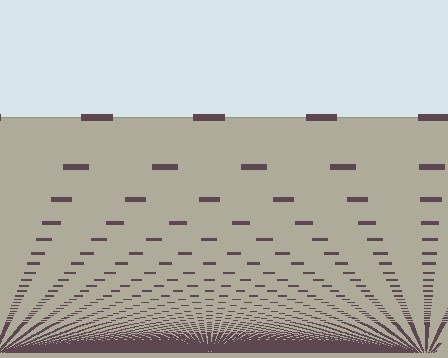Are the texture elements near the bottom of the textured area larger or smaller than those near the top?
Smaller. The gradient is inverted — elements near the bottom are smaller and denser.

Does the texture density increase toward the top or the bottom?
Density increases toward the bottom.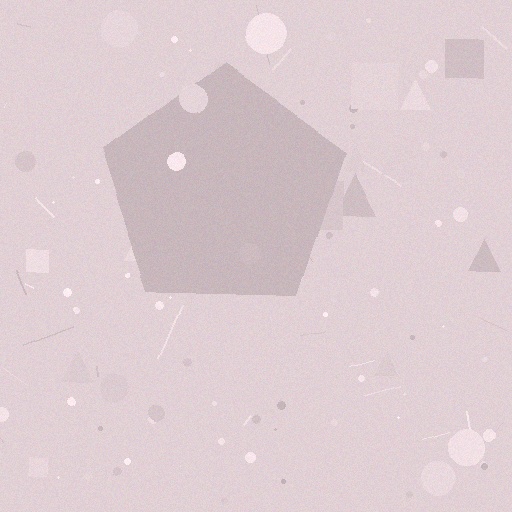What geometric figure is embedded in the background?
A pentagon is embedded in the background.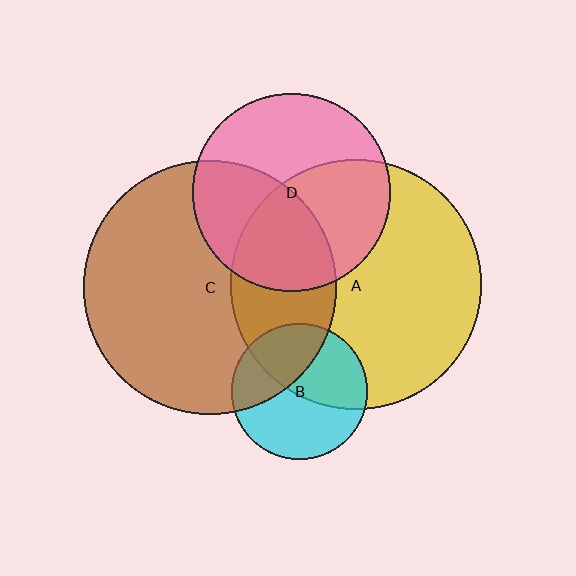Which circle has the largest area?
Circle C (brown).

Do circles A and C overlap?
Yes.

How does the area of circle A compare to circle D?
Approximately 1.6 times.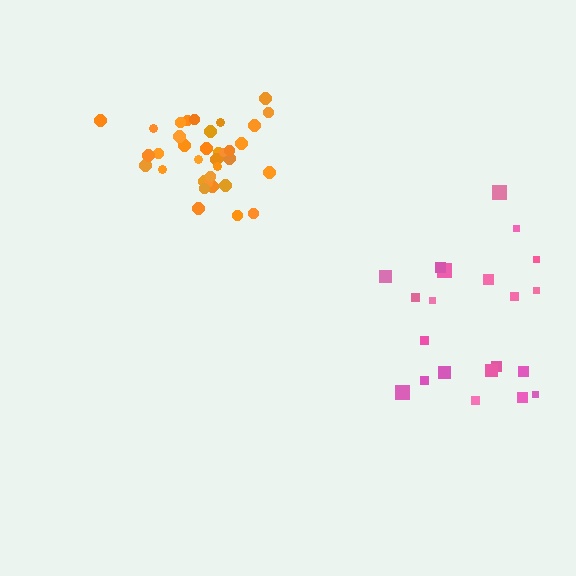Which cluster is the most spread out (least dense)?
Pink.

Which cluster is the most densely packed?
Orange.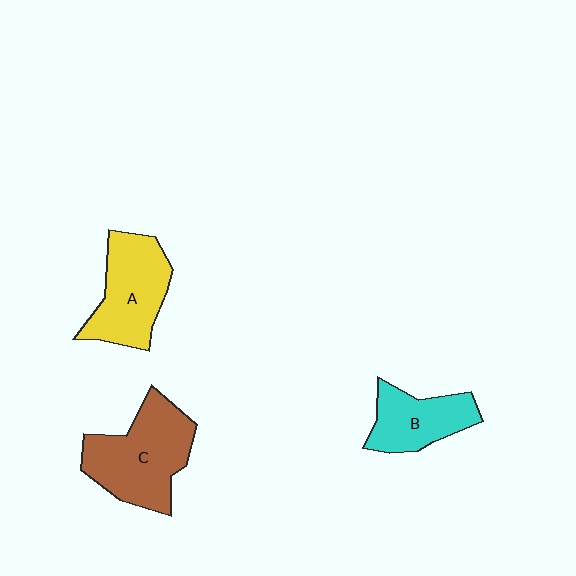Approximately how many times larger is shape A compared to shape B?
Approximately 1.3 times.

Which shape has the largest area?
Shape C (brown).